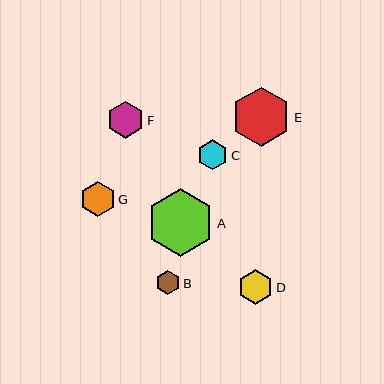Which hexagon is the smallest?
Hexagon B is the smallest with a size of approximately 24 pixels.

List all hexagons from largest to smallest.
From largest to smallest: A, E, F, G, D, C, B.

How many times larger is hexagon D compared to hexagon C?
Hexagon D is approximately 1.2 times the size of hexagon C.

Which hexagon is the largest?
Hexagon A is the largest with a size of approximately 67 pixels.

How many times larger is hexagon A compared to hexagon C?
Hexagon A is approximately 2.2 times the size of hexagon C.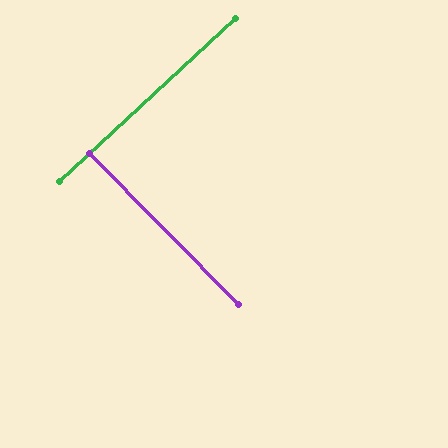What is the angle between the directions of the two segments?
Approximately 88 degrees.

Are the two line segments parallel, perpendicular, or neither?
Perpendicular — they meet at approximately 88°.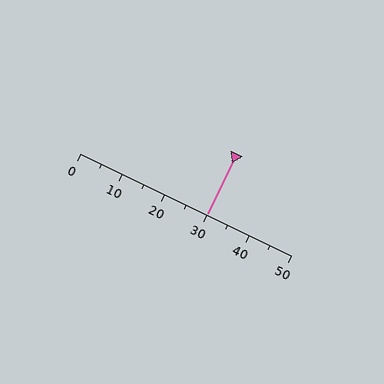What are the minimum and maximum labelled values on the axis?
The axis runs from 0 to 50.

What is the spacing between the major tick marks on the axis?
The major ticks are spaced 10 apart.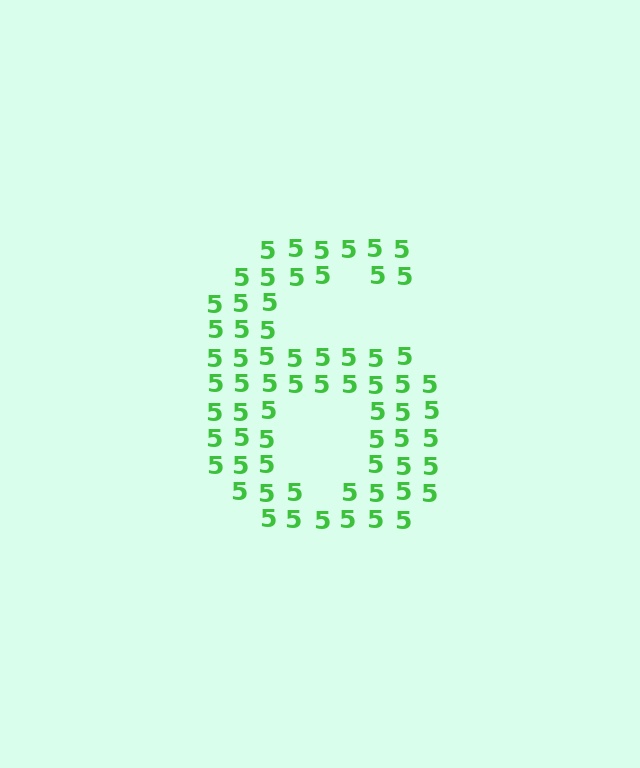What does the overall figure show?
The overall figure shows the digit 6.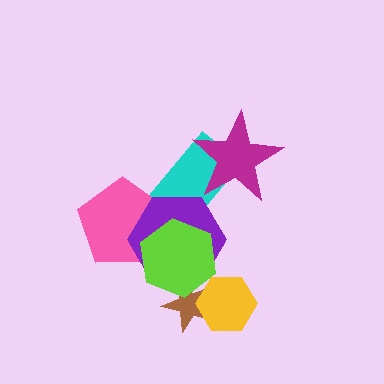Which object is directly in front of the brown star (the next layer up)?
The yellow hexagon is directly in front of the brown star.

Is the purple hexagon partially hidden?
Yes, it is partially covered by another shape.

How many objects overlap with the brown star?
3 objects overlap with the brown star.